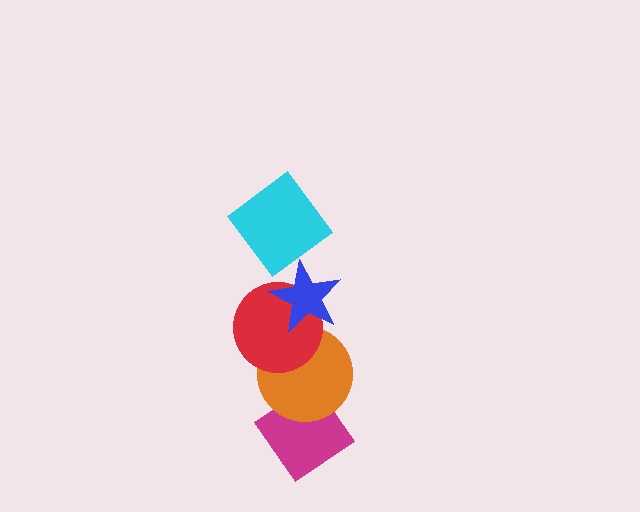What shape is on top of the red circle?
The blue star is on top of the red circle.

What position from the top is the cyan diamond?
The cyan diamond is 1st from the top.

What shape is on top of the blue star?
The cyan diamond is on top of the blue star.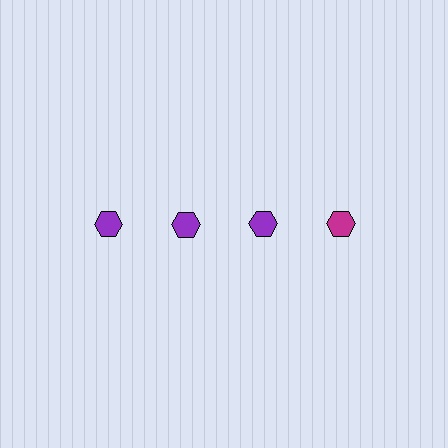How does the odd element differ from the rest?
It has a different color: magenta instead of purple.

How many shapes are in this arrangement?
There are 4 shapes arranged in a grid pattern.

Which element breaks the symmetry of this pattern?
The magenta hexagon in the top row, second from right column breaks the symmetry. All other shapes are purple hexagons.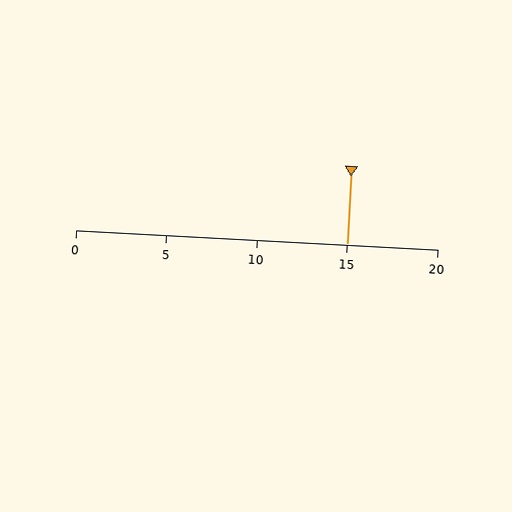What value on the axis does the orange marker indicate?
The marker indicates approximately 15.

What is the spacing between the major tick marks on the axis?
The major ticks are spaced 5 apart.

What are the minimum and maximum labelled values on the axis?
The axis runs from 0 to 20.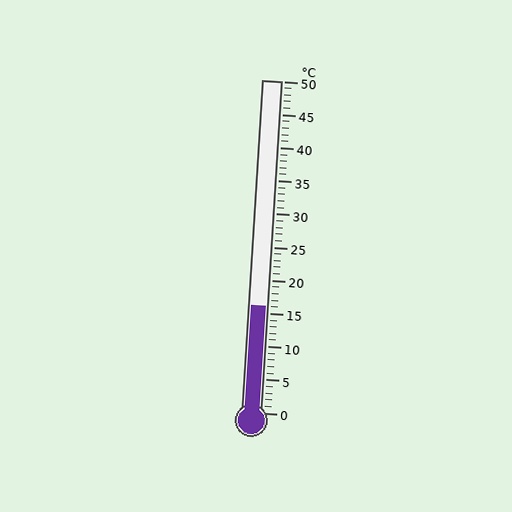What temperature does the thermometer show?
The thermometer shows approximately 16°C.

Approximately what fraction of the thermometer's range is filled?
The thermometer is filled to approximately 30% of its range.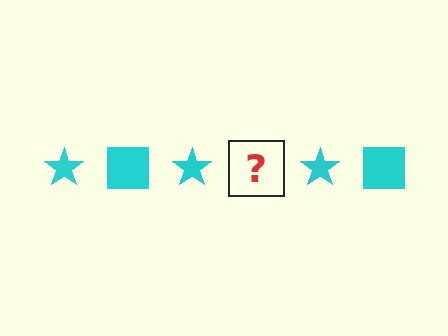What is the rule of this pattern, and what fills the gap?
The rule is that the pattern cycles through star, square shapes in cyan. The gap should be filled with a cyan square.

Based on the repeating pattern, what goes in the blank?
The blank should be a cyan square.